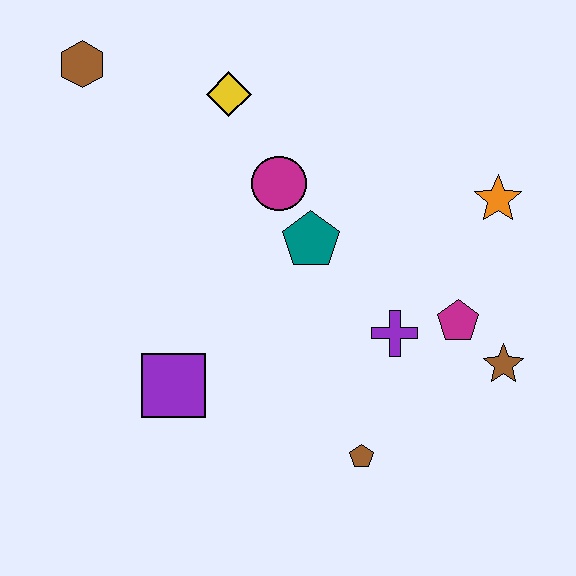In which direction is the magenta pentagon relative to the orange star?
The magenta pentagon is below the orange star.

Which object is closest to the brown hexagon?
The yellow diamond is closest to the brown hexagon.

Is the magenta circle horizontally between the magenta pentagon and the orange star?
No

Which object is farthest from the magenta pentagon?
The brown hexagon is farthest from the magenta pentagon.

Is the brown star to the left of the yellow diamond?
No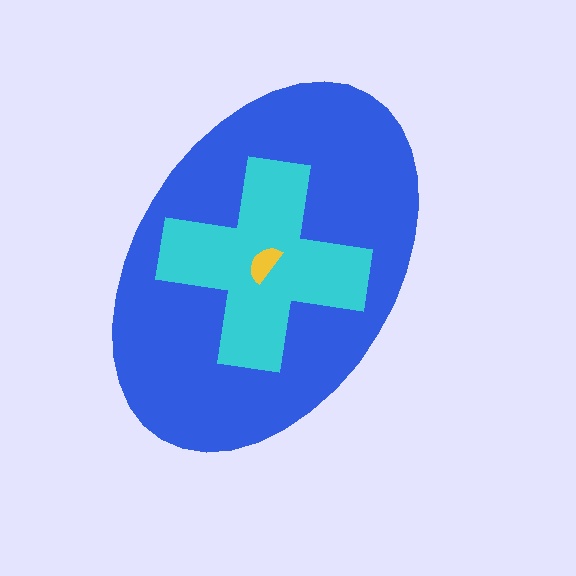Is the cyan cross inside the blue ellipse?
Yes.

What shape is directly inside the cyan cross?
The yellow semicircle.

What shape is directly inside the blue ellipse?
The cyan cross.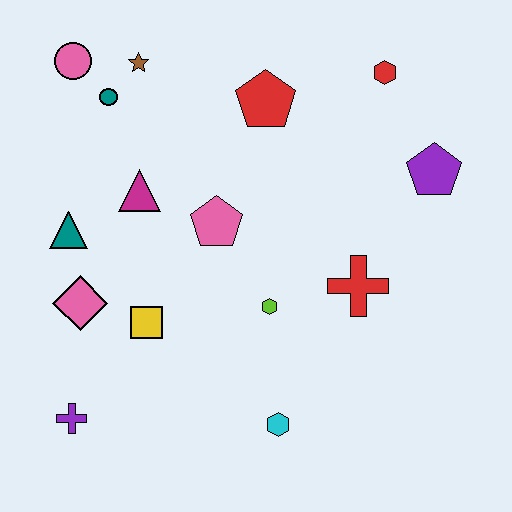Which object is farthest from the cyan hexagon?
The pink circle is farthest from the cyan hexagon.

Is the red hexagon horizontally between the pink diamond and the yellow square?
No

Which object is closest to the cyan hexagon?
The lime hexagon is closest to the cyan hexagon.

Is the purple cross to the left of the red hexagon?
Yes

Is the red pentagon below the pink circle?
Yes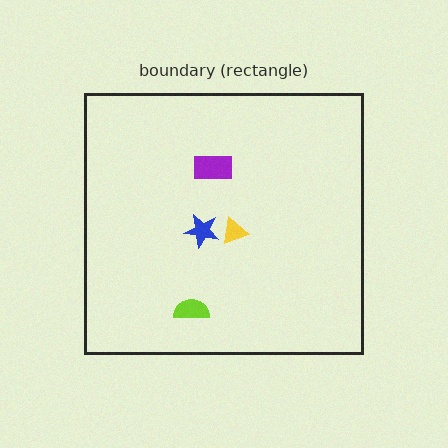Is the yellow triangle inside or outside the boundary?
Inside.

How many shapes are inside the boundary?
4 inside, 0 outside.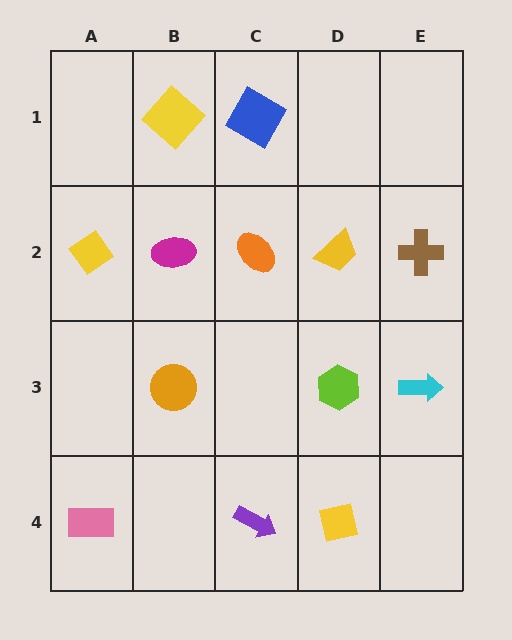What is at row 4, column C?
A purple arrow.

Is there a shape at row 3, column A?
No, that cell is empty.